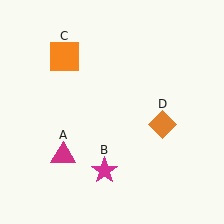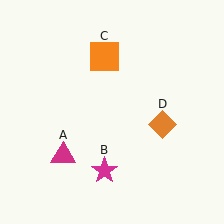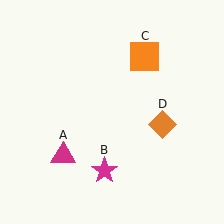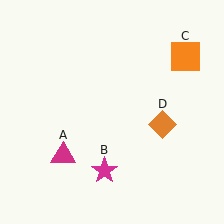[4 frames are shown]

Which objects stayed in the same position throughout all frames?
Magenta triangle (object A) and magenta star (object B) and orange diamond (object D) remained stationary.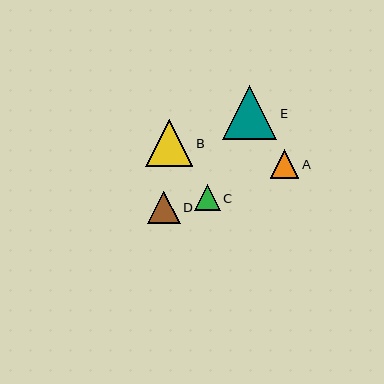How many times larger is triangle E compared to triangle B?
Triangle E is approximately 1.1 times the size of triangle B.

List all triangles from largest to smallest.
From largest to smallest: E, B, D, A, C.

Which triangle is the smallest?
Triangle C is the smallest with a size of approximately 26 pixels.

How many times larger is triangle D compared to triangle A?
Triangle D is approximately 1.1 times the size of triangle A.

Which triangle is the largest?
Triangle E is the largest with a size of approximately 54 pixels.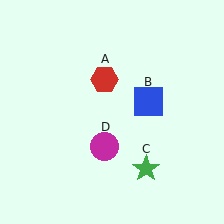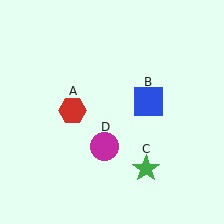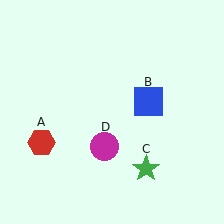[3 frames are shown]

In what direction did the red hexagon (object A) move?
The red hexagon (object A) moved down and to the left.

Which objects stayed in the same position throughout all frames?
Blue square (object B) and green star (object C) and magenta circle (object D) remained stationary.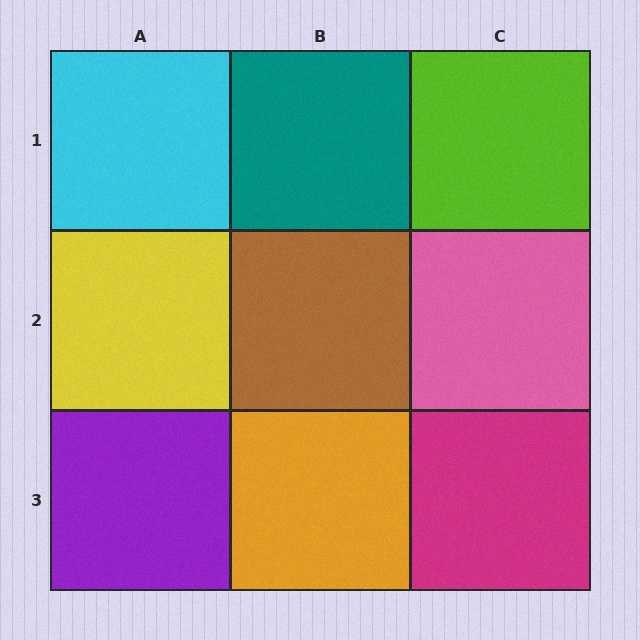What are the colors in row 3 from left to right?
Purple, orange, magenta.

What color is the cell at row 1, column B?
Teal.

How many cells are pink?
1 cell is pink.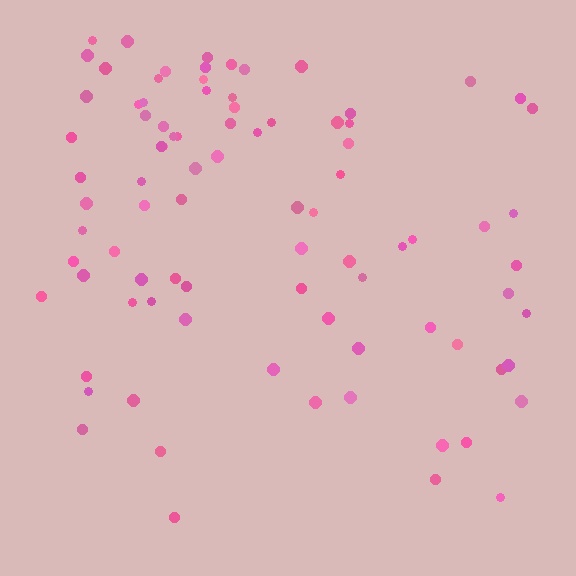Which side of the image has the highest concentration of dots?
The top.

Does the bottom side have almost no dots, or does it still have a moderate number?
Still a moderate number, just noticeably fewer than the top.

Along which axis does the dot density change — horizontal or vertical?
Vertical.